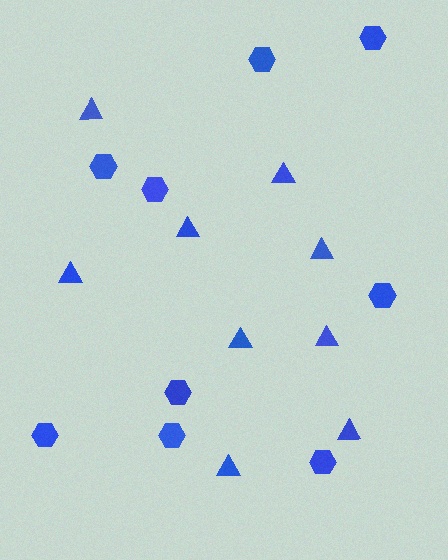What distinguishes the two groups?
There are 2 groups: one group of triangles (9) and one group of hexagons (9).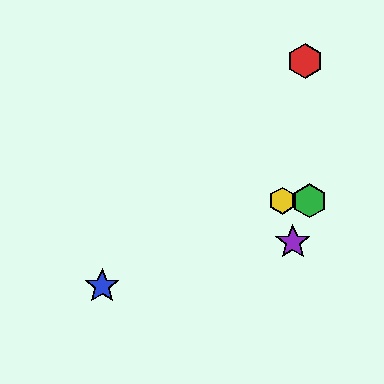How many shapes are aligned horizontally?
2 shapes (the green hexagon, the yellow hexagon) are aligned horizontally.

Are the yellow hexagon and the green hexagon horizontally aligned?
Yes, both are at y≈201.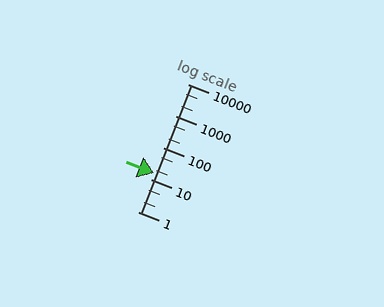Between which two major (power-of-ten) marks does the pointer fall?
The pointer is between 10 and 100.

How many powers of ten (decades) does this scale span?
The scale spans 4 decades, from 1 to 10000.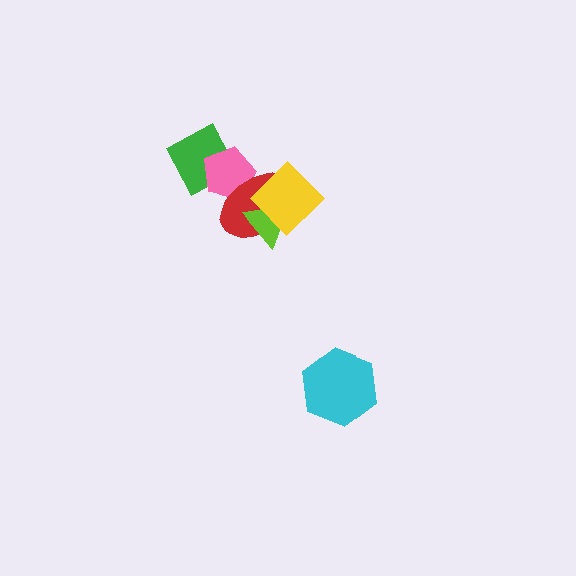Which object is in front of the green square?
The pink pentagon is in front of the green square.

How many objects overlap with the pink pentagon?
2 objects overlap with the pink pentagon.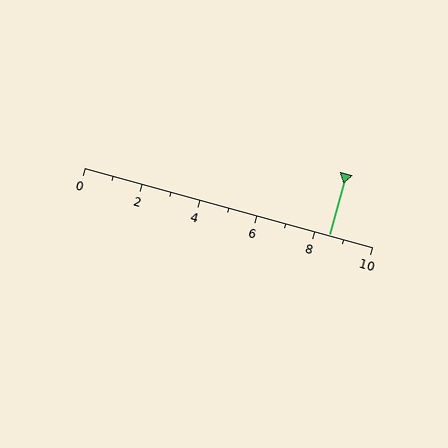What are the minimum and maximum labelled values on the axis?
The axis runs from 0 to 10.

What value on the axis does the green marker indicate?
The marker indicates approximately 8.5.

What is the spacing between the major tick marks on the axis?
The major ticks are spaced 2 apart.